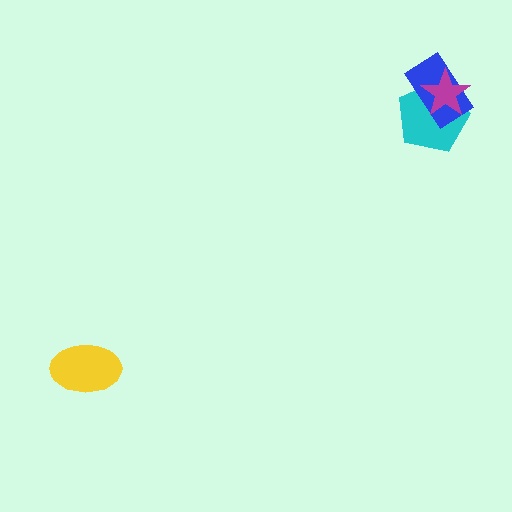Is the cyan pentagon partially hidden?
Yes, it is partially covered by another shape.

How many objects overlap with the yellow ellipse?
0 objects overlap with the yellow ellipse.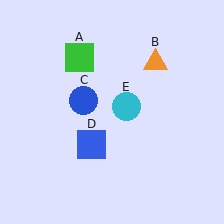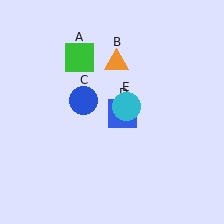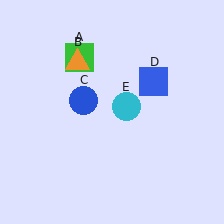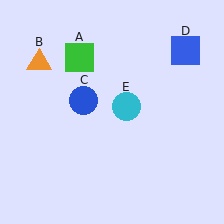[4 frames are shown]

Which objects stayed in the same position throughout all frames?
Green square (object A) and blue circle (object C) and cyan circle (object E) remained stationary.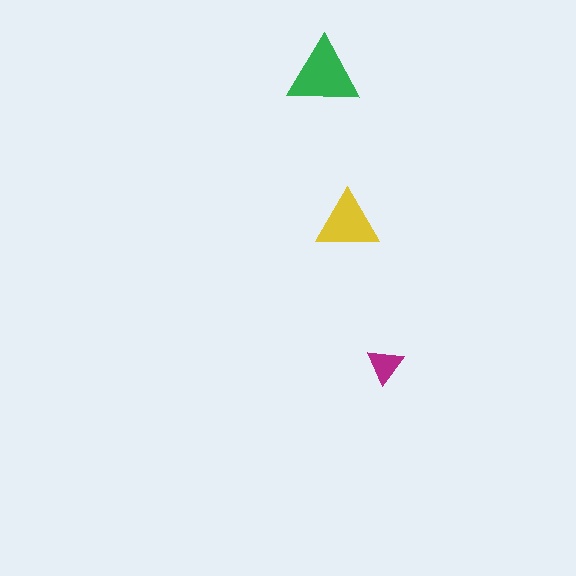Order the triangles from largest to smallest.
the green one, the yellow one, the magenta one.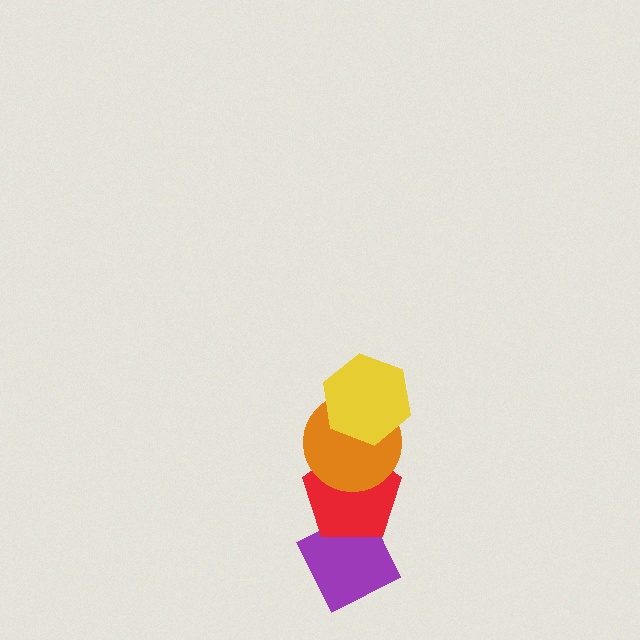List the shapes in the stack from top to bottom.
From top to bottom: the yellow hexagon, the orange circle, the red pentagon, the purple diamond.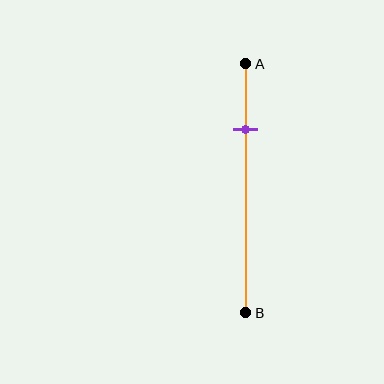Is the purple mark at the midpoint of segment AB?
No, the mark is at about 25% from A, not at the 50% midpoint.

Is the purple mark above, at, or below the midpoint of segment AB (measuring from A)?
The purple mark is above the midpoint of segment AB.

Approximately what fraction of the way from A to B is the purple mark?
The purple mark is approximately 25% of the way from A to B.